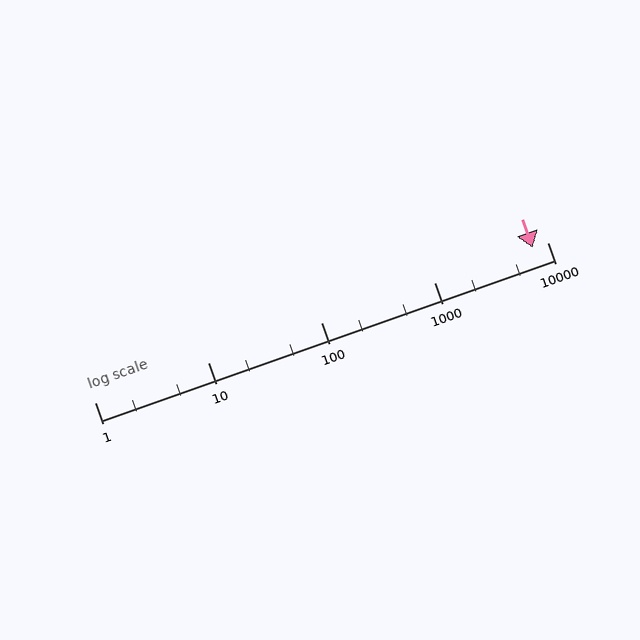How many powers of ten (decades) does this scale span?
The scale spans 4 decades, from 1 to 10000.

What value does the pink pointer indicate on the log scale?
The pointer indicates approximately 7400.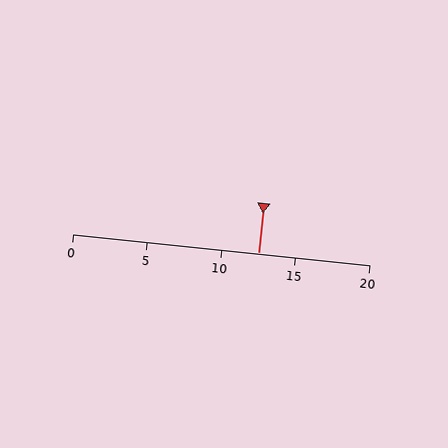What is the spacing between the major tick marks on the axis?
The major ticks are spaced 5 apart.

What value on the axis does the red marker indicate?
The marker indicates approximately 12.5.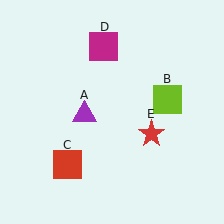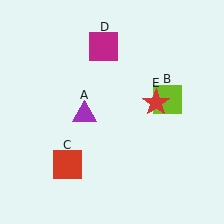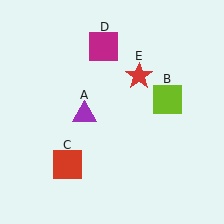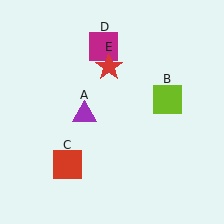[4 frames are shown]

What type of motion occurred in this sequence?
The red star (object E) rotated counterclockwise around the center of the scene.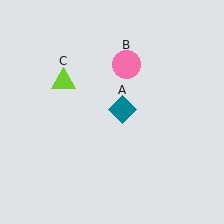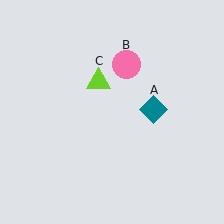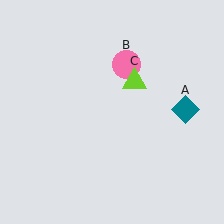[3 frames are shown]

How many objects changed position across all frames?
2 objects changed position: teal diamond (object A), lime triangle (object C).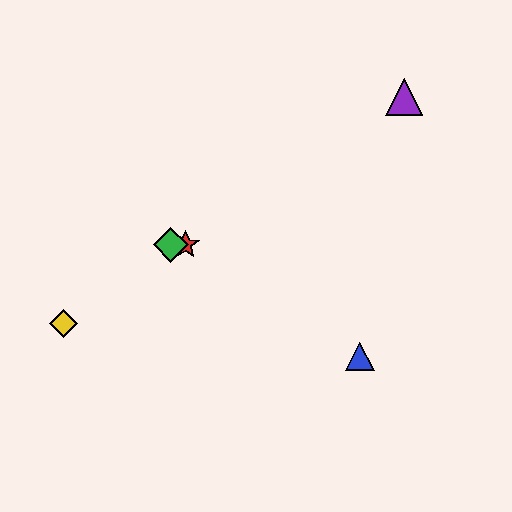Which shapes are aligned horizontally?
The red star, the green diamond are aligned horizontally.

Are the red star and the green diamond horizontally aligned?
Yes, both are at y≈245.